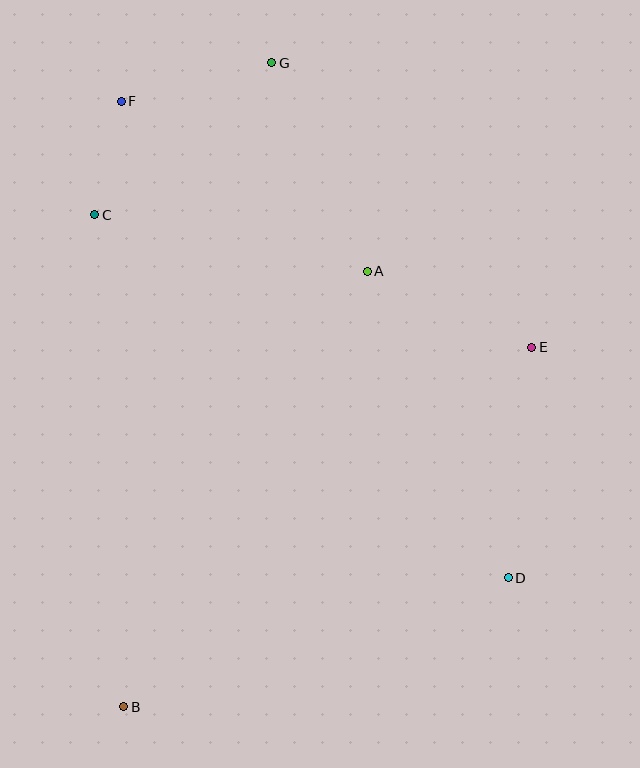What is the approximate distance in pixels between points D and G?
The distance between D and G is approximately 566 pixels.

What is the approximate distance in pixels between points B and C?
The distance between B and C is approximately 493 pixels.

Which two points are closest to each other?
Points C and F are closest to each other.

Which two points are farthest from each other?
Points B and G are farthest from each other.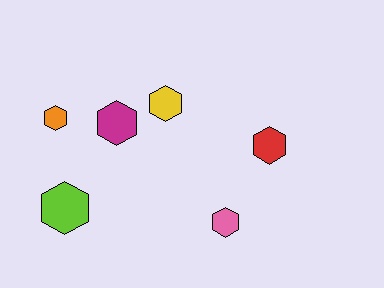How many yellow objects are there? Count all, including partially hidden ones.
There is 1 yellow object.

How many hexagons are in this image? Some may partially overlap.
There are 6 hexagons.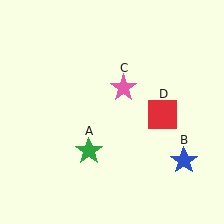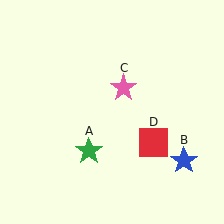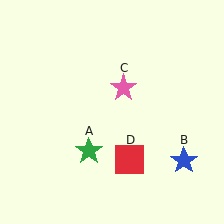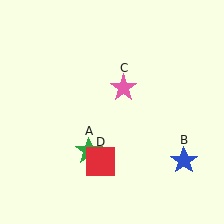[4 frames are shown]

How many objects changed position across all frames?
1 object changed position: red square (object D).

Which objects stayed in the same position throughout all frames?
Green star (object A) and blue star (object B) and pink star (object C) remained stationary.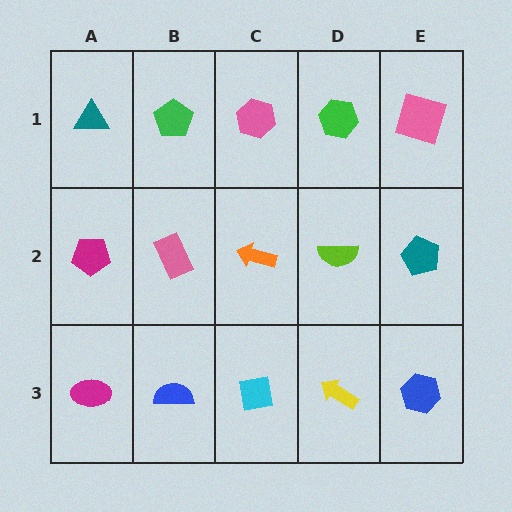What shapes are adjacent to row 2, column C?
A pink hexagon (row 1, column C), a cyan square (row 3, column C), a pink rectangle (row 2, column B), a lime semicircle (row 2, column D).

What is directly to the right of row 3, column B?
A cyan square.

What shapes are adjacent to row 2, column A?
A teal triangle (row 1, column A), a magenta ellipse (row 3, column A), a pink rectangle (row 2, column B).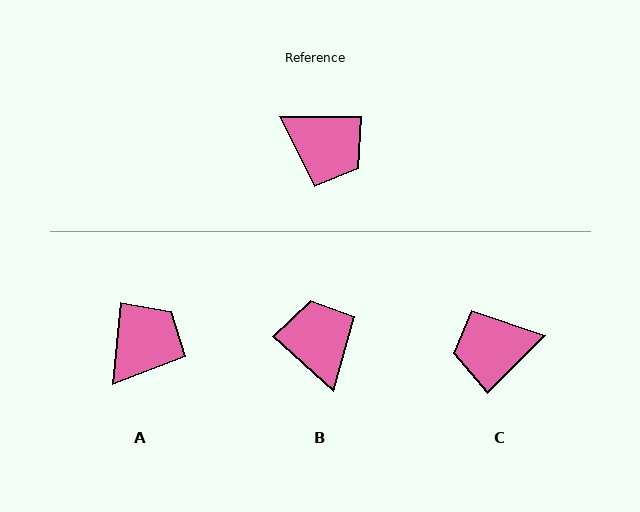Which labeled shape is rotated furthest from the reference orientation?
B, about 138 degrees away.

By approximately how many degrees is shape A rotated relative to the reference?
Approximately 84 degrees counter-clockwise.